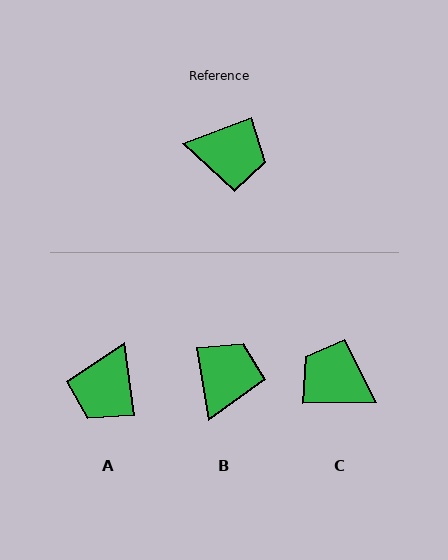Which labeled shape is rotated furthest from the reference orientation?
C, about 160 degrees away.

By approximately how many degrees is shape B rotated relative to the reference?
Approximately 79 degrees counter-clockwise.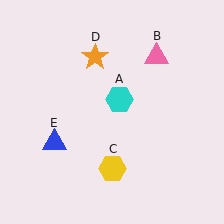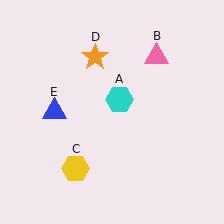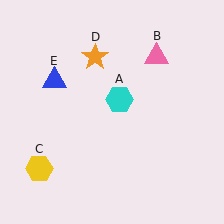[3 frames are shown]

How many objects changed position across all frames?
2 objects changed position: yellow hexagon (object C), blue triangle (object E).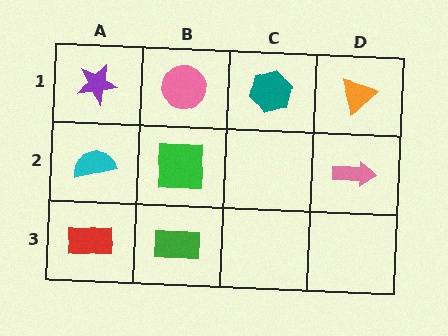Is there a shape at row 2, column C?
No, that cell is empty.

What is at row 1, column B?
A pink circle.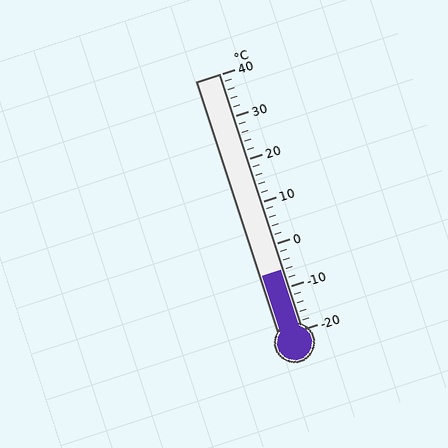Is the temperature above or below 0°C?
The temperature is below 0°C.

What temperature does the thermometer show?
The thermometer shows approximately -6°C.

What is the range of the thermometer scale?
The thermometer scale ranges from -20°C to 40°C.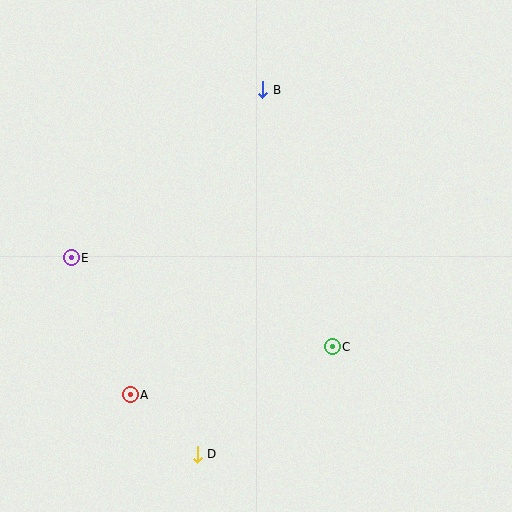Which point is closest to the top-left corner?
Point E is closest to the top-left corner.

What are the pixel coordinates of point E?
Point E is at (71, 258).